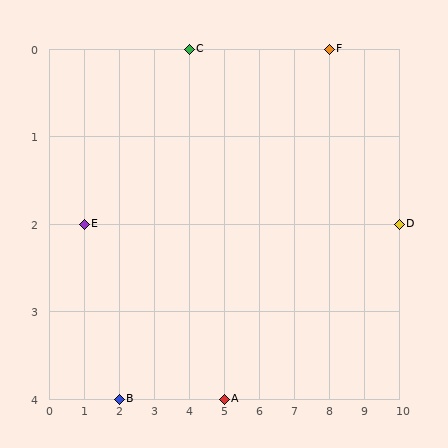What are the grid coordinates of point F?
Point F is at grid coordinates (8, 0).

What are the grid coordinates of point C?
Point C is at grid coordinates (4, 0).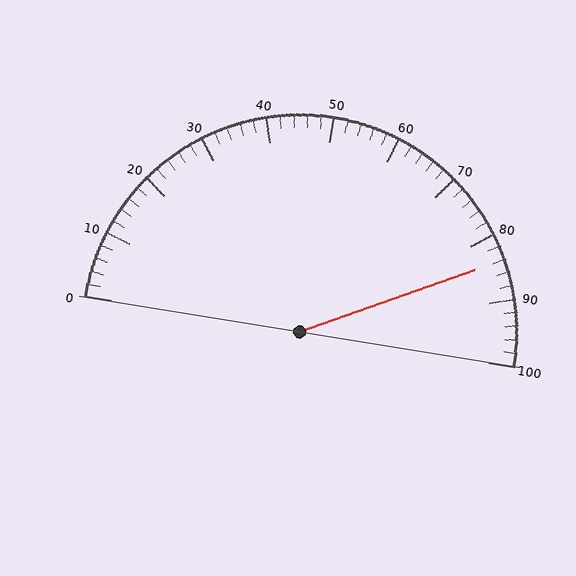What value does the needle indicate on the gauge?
The needle indicates approximately 84.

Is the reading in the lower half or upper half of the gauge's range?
The reading is in the upper half of the range (0 to 100).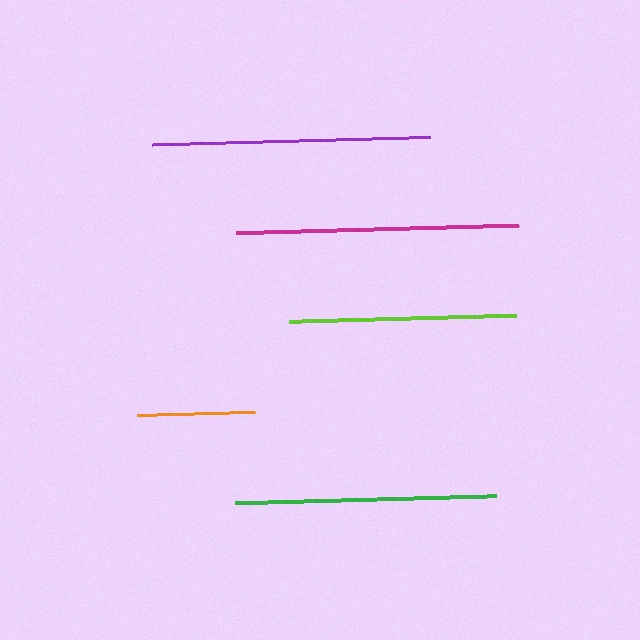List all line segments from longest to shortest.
From longest to shortest: magenta, purple, green, lime, orange.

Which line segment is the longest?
The magenta line is the longest at approximately 283 pixels.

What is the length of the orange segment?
The orange segment is approximately 119 pixels long.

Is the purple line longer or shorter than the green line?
The purple line is longer than the green line.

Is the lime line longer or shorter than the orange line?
The lime line is longer than the orange line.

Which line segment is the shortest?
The orange line is the shortest at approximately 119 pixels.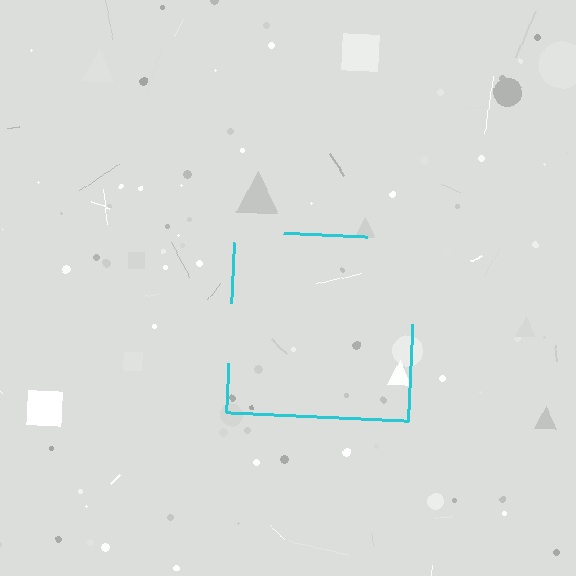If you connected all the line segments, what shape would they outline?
They would outline a square.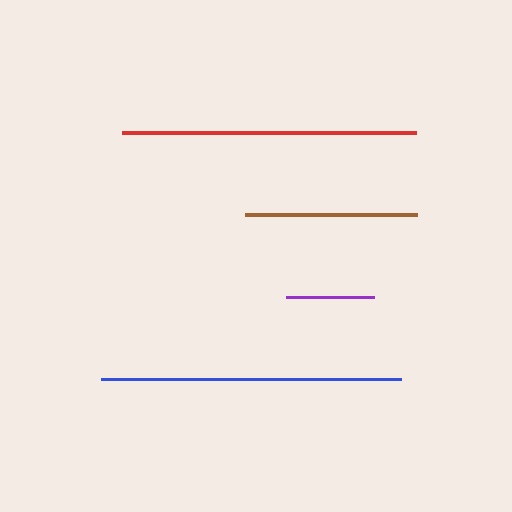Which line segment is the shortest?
The purple line is the shortest at approximately 88 pixels.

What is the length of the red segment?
The red segment is approximately 294 pixels long.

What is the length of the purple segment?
The purple segment is approximately 88 pixels long.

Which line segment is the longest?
The blue line is the longest at approximately 300 pixels.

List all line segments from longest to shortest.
From longest to shortest: blue, red, brown, purple.